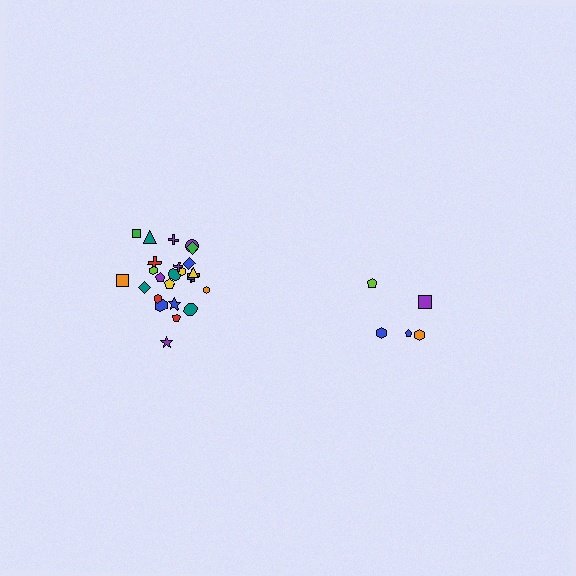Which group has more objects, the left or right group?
The left group.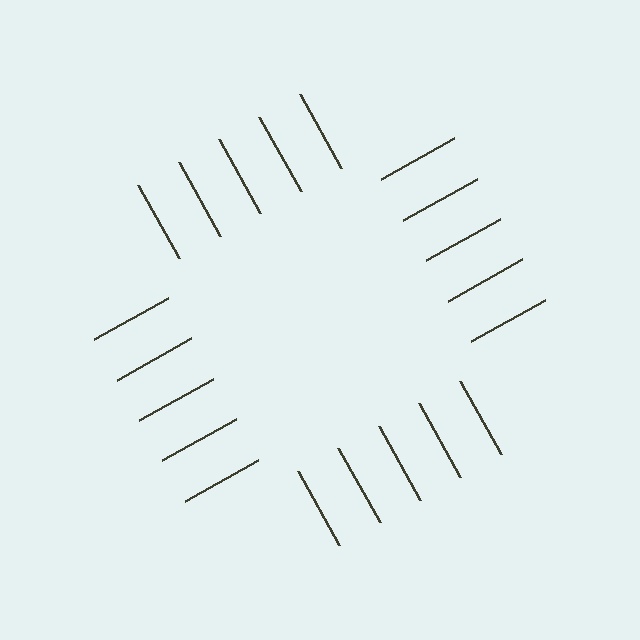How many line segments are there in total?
20 — 5 along each of the 4 edges.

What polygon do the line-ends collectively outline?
An illusory square — the line segments terminate on its edges but no continuous stroke is drawn.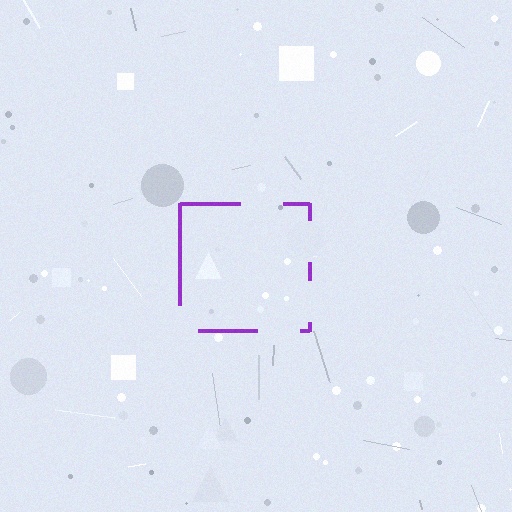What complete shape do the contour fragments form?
The contour fragments form a square.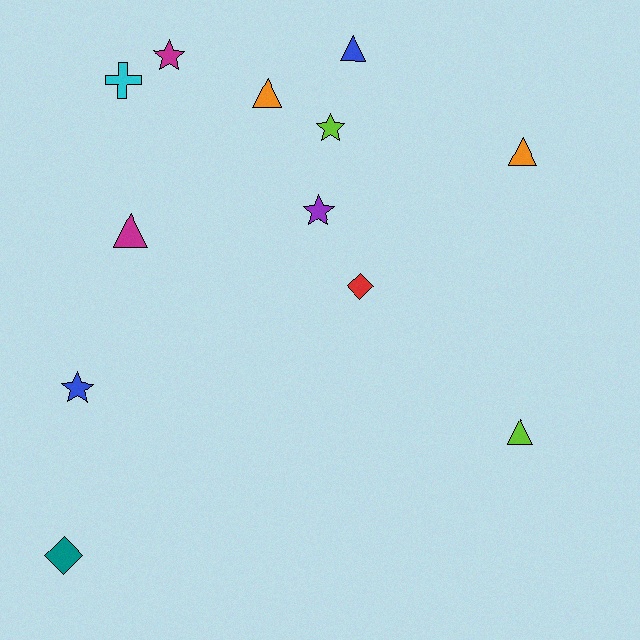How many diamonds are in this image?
There are 2 diamonds.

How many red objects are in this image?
There is 1 red object.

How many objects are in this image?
There are 12 objects.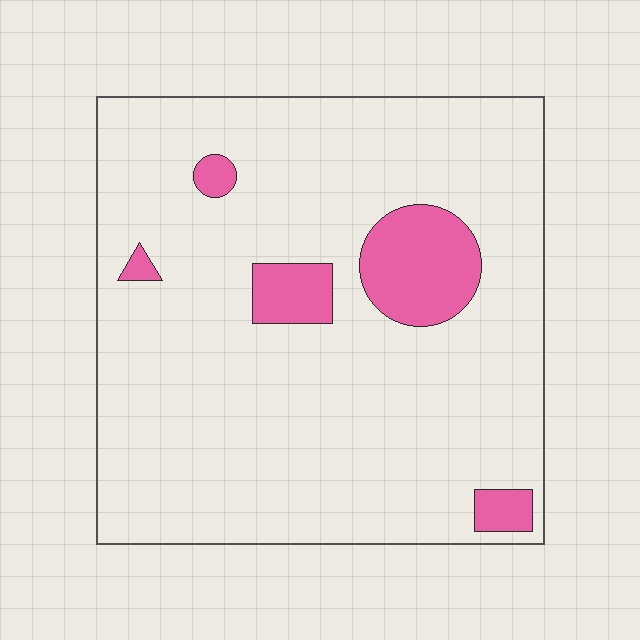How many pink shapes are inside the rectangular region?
5.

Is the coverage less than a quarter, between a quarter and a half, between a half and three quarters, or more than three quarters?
Less than a quarter.